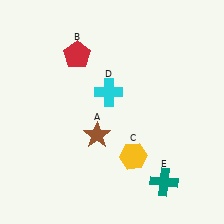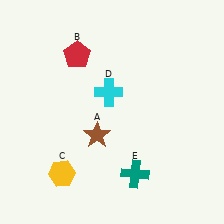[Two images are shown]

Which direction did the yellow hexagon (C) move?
The yellow hexagon (C) moved left.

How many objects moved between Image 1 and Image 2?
2 objects moved between the two images.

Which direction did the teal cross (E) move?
The teal cross (E) moved left.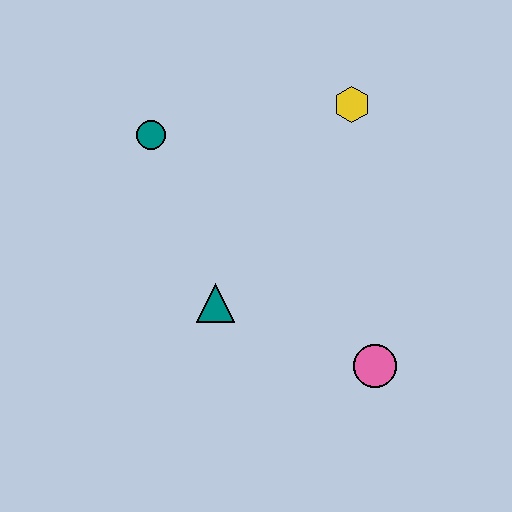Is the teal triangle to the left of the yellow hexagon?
Yes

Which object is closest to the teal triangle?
The pink circle is closest to the teal triangle.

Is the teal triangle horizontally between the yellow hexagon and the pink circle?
No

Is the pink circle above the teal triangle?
No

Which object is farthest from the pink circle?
The teal circle is farthest from the pink circle.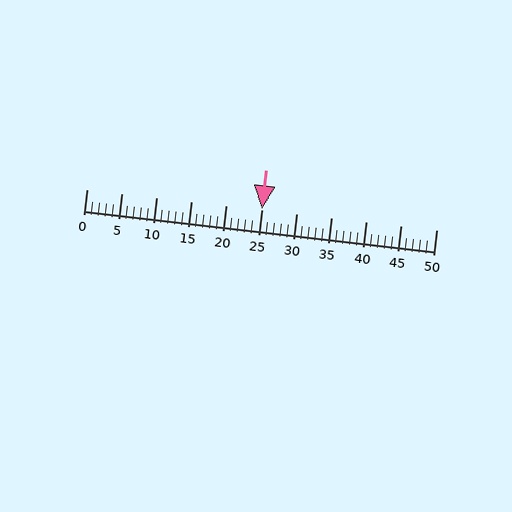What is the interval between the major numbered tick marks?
The major tick marks are spaced 5 units apart.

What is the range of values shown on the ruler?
The ruler shows values from 0 to 50.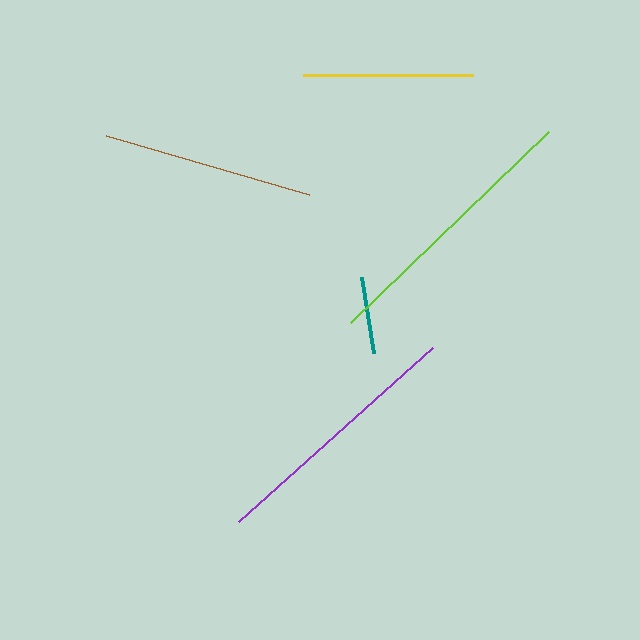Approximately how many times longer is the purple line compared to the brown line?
The purple line is approximately 1.2 times the length of the brown line.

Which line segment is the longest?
The lime line is the longest at approximately 275 pixels.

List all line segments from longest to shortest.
From longest to shortest: lime, purple, brown, yellow, teal.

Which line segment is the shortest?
The teal line is the shortest at approximately 77 pixels.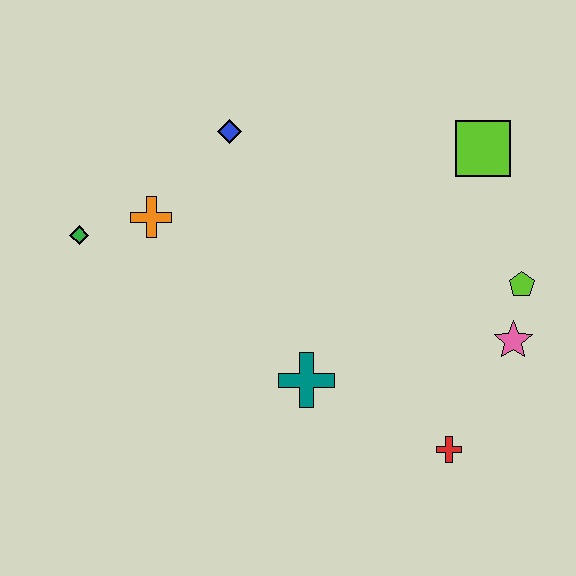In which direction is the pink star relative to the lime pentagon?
The pink star is below the lime pentagon.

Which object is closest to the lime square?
The lime pentagon is closest to the lime square.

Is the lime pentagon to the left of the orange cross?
No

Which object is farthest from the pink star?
The green diamond is farthest from the pink star.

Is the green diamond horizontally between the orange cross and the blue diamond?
No